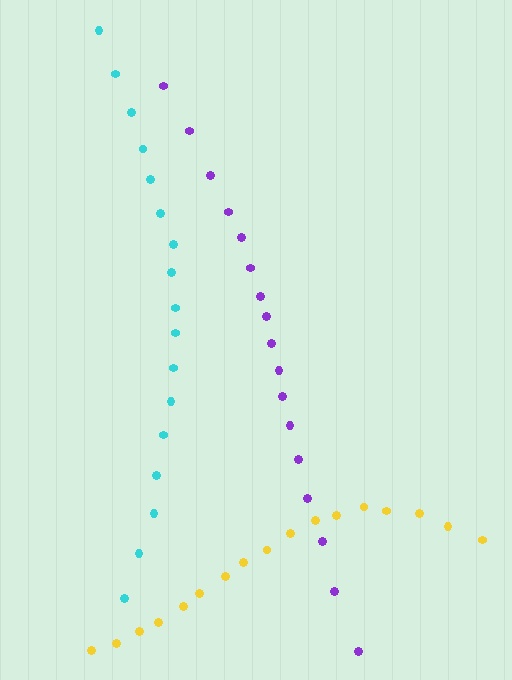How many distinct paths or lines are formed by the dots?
There are 3 distinct paths.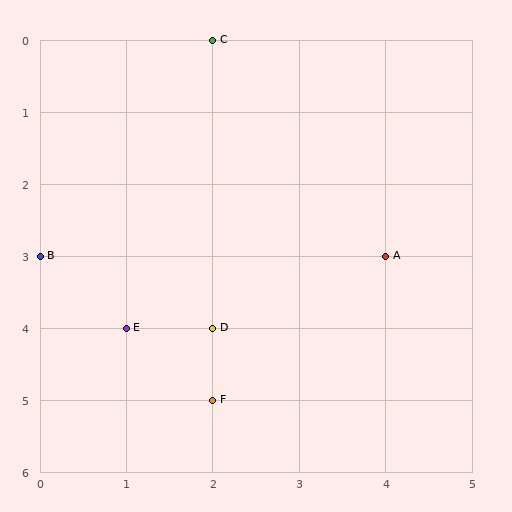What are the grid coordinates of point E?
Point E is at grid coordinates (1, 4).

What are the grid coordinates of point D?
Point D is at grid coordinates (2, 4).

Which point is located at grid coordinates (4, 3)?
Point A is at (4, 3).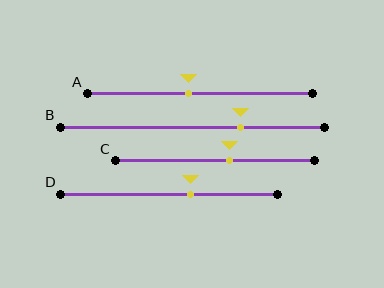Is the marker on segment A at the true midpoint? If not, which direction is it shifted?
No, the marker on segment A is shifted to the left by about 5% of the segment length.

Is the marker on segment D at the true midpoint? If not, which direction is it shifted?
No, the marker on segment D is shifted to the right by about 10% of the segment length.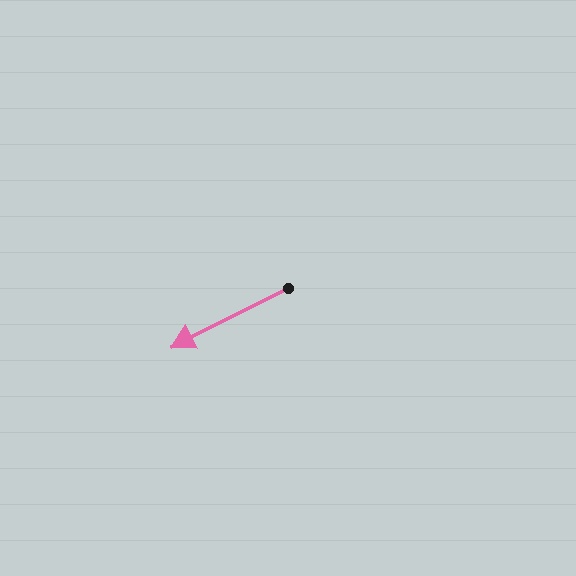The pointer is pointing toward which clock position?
Roughly 8 o'clock.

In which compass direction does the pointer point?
Southwest.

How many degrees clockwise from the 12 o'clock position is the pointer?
Approximately 243 degrees.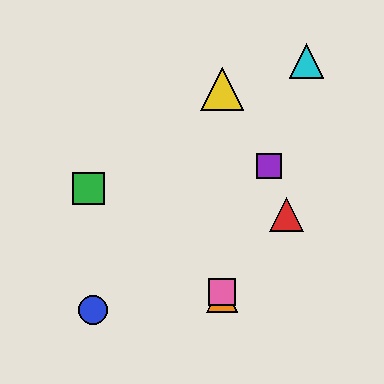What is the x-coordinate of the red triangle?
The red triangle is at x≈287.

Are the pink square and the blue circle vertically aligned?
No, the pink square is at x≈222 and the blue circle is at x≈93.